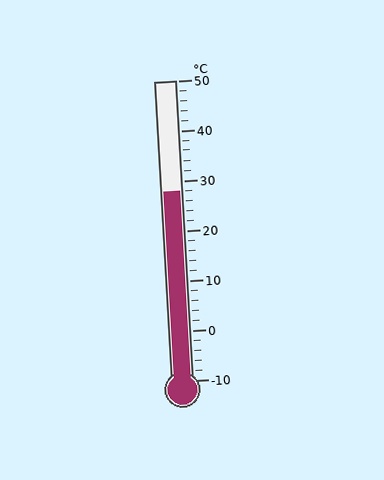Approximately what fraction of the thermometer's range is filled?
The thermometer is filled to approximately 65% of its range.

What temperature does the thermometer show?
The thermometer shows approximately 28°C.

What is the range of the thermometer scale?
The thermometer scale ranges from -10°C to 50°C.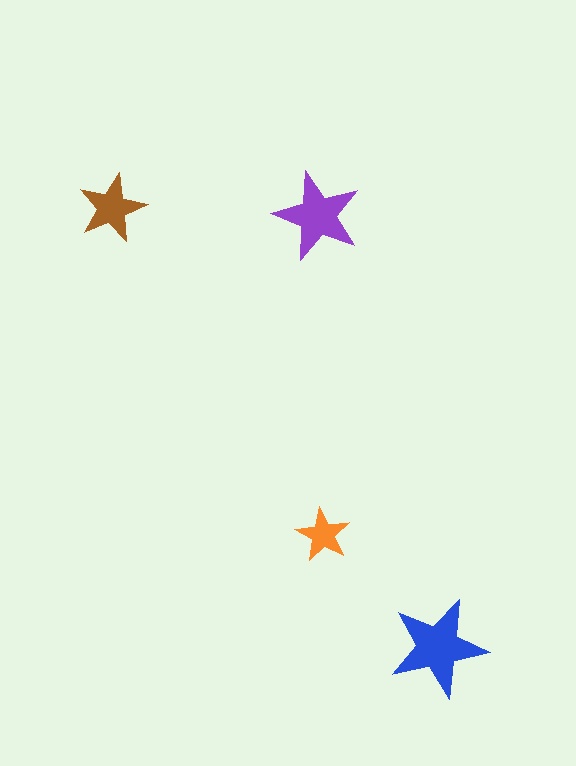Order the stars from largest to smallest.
the blue one, the purple one, the brown one, the orange one.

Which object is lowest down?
The blue star is bottommost.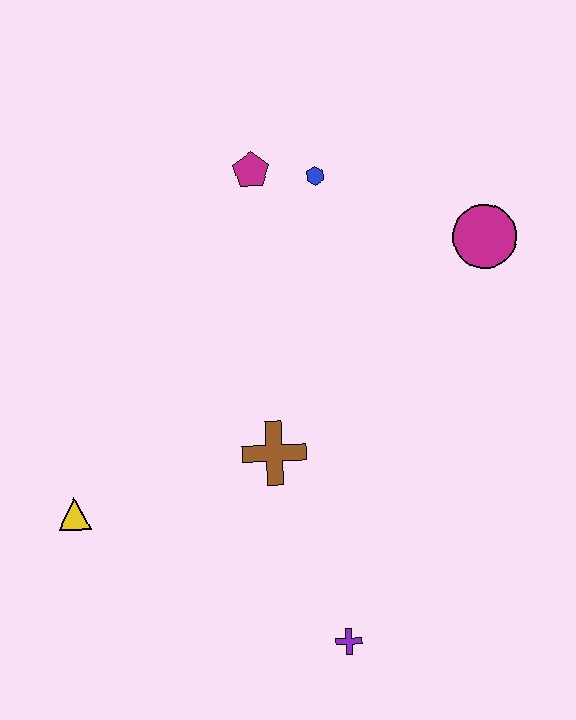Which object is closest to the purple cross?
The brown cross is closest to the purple cross.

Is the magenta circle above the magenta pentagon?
No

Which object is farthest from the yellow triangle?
The magenta circle is farthest from the yellow triangle.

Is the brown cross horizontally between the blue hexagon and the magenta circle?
No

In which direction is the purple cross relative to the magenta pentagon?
The purple cross is below the magenta pentagon.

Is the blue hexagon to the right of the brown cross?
Yes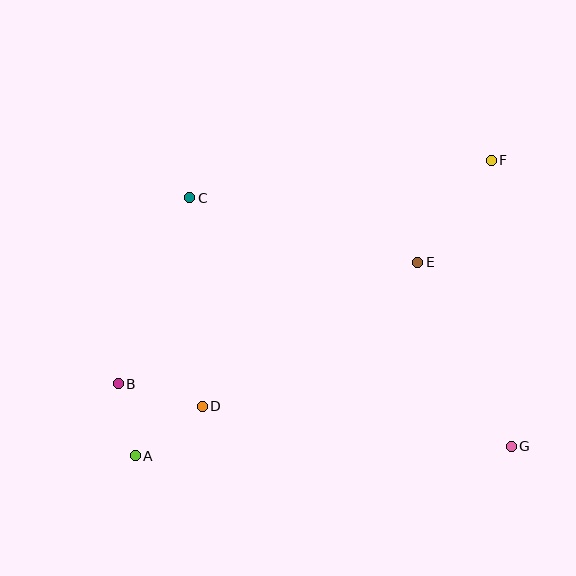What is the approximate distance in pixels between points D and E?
The distance between D and E is approximately 259 pixels.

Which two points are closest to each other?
Points A and B are closest to each other.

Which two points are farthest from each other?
Points A and F are farthest from each other.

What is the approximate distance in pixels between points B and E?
The distance between B and E is approximately 323 pixels.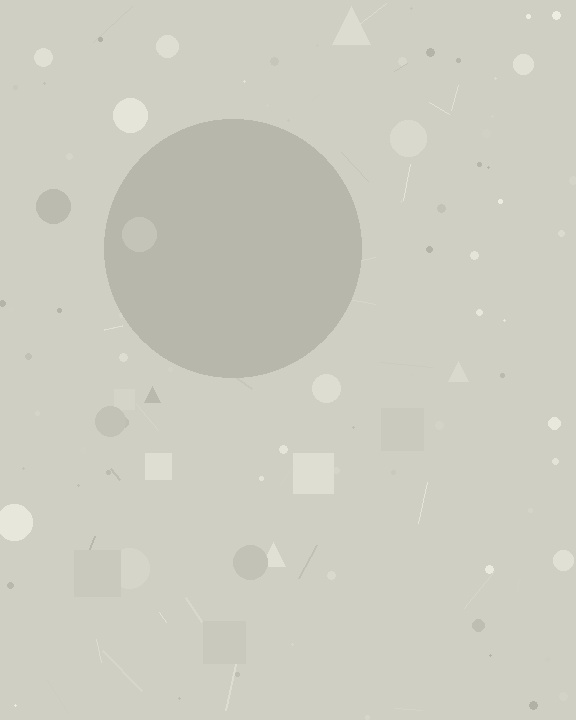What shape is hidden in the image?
A circle is hidden in the image.